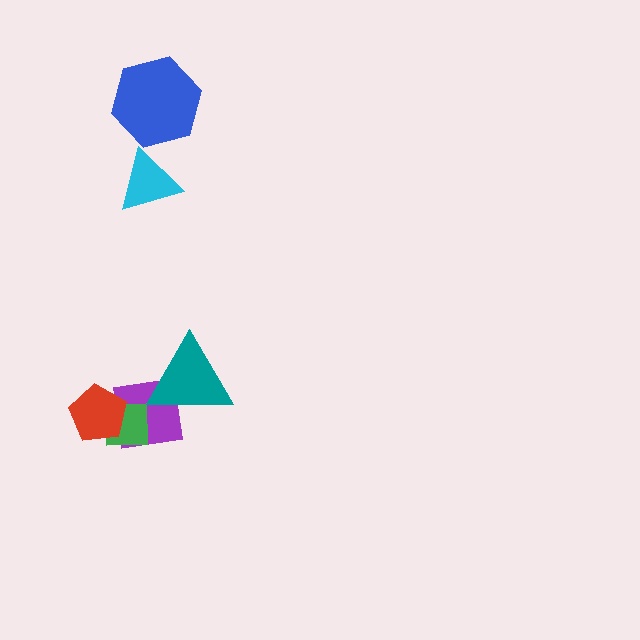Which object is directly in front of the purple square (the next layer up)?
The green square is directly in front of the purple square.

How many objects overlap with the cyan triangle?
0 objects overlap with the cyan triangle.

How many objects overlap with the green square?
2 objects overlap with the green square.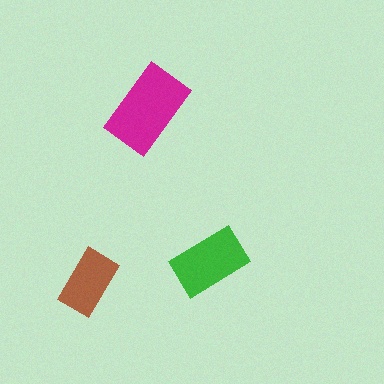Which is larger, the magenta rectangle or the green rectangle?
The magenta one.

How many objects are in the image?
There are 3 objects in the image.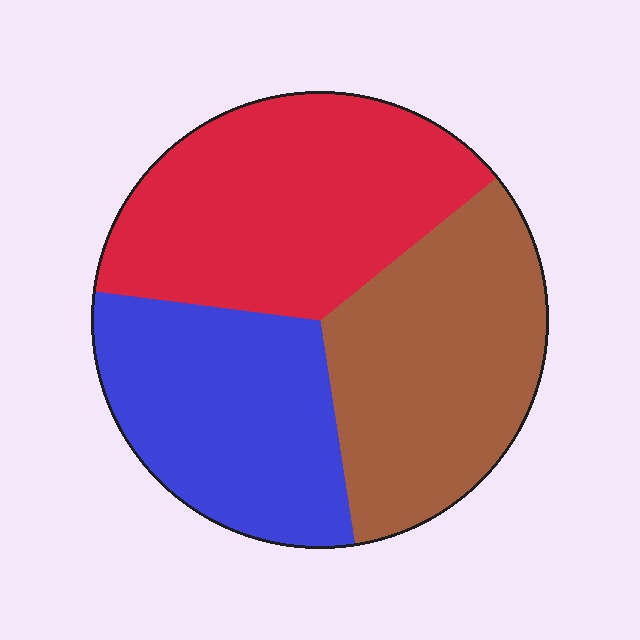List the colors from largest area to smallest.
From largest to smallest: red, brown, blue.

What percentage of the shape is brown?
Brown covers about 35% of the shape.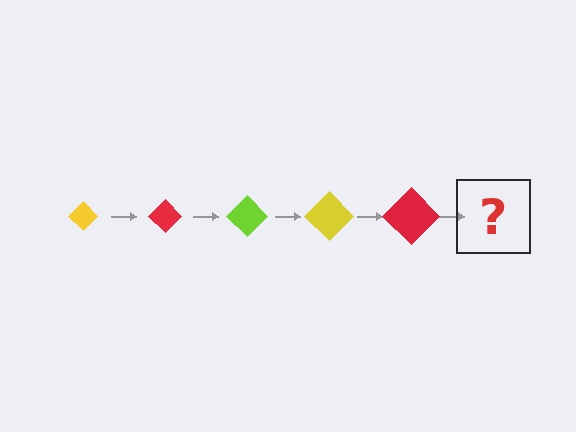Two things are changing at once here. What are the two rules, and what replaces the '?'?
The two rules are that the diamond grows larger each step and the color cycles through yellow, red, and lime. The '?' should be a lime diamond, larger than the previous one.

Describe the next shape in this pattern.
It should be a lime diamond, larger than the previous one.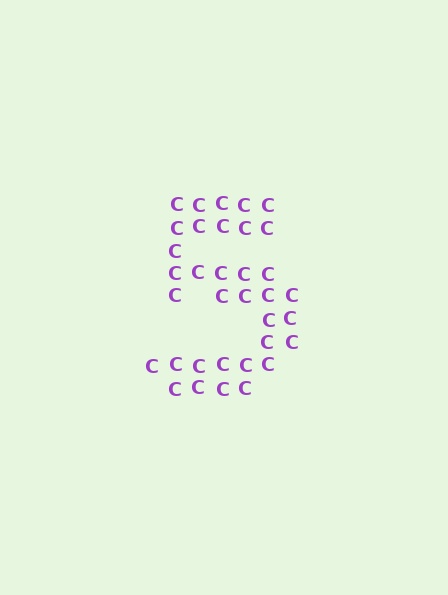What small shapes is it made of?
It is made of small letter C's.